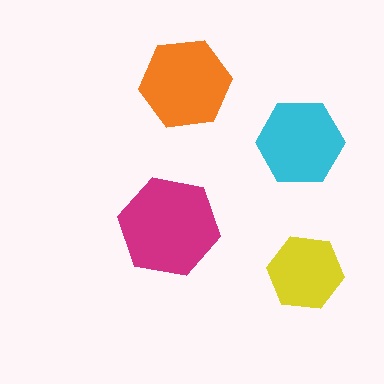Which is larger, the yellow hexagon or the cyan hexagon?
The cyan one.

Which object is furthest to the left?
The magenta hexagon is leftmost.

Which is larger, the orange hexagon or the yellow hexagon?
The orange one.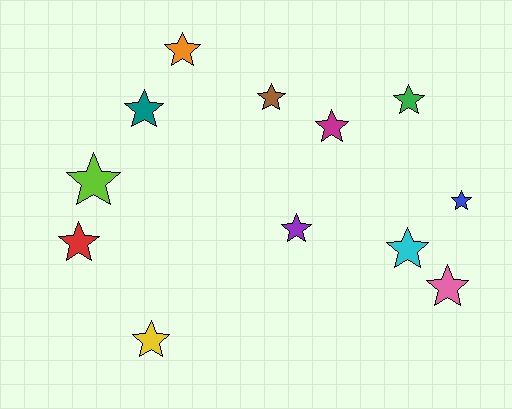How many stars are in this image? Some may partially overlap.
There are 12 stars.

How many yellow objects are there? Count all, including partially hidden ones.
There is 1 yellow object.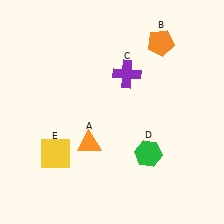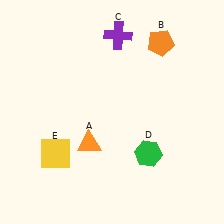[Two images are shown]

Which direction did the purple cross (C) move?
The purple cross (C) moved up.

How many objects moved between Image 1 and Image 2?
1 object moved between the two images.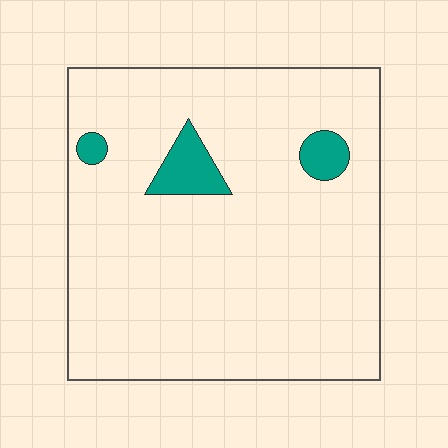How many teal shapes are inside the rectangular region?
3.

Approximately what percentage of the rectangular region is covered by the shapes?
Approximately 5%.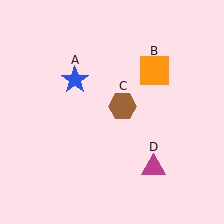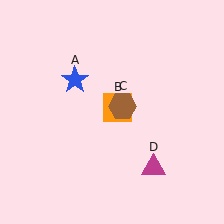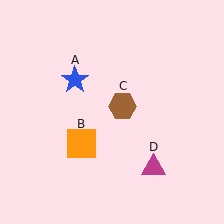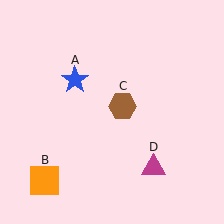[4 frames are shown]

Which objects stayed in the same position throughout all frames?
Blue star (object A) and brown hexagon (object C) and magenta triangle (object D) remained stationary.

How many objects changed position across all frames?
1 object changed position: orange square (object B).